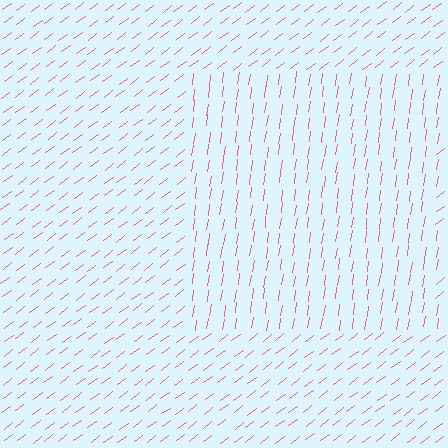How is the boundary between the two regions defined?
The boundary is defined purely by a change in line orientation (approximately 45 degrees difference). All lines are the same color and thickness.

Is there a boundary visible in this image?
Yes, there is a texture boundary formed by a change in line orientation.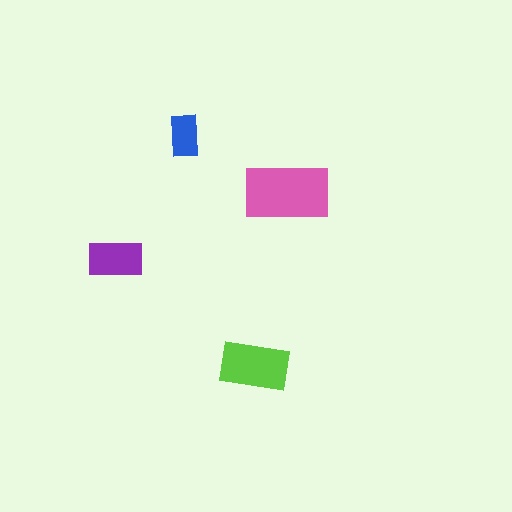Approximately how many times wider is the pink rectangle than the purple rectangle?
About 1.5 times wider.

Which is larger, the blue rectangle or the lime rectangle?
The lime one.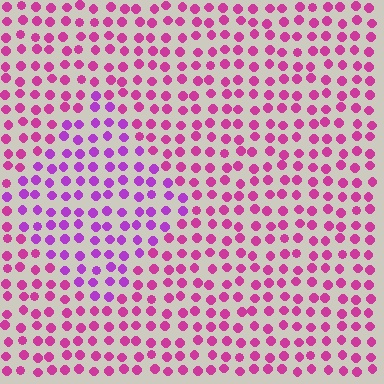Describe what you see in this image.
The image is filled with small magenta elements in a uniform arrangement. A diamond-shaped region is visible where the elements are tinted to a slightly different hue, forming a subtle color boundary.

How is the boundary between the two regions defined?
The boundary is defined purely by a slight shift in hue (about 31 degrees). Spacing, size, and orientation are identical on both sides.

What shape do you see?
I see a diamond.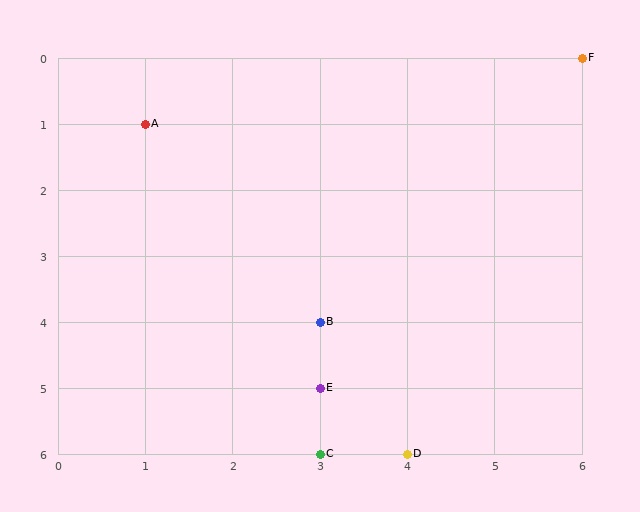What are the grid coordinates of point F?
Point F is at grid coordinates (6, 0).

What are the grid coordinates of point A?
Point A is at grid coordinates (1, 1).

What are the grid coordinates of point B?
Point B is at grid coordinates (3, 4).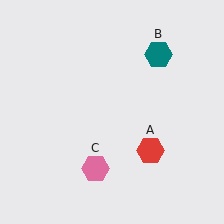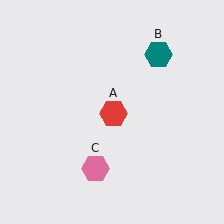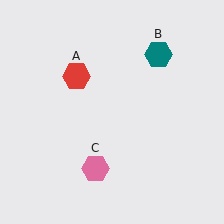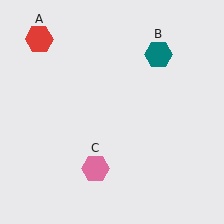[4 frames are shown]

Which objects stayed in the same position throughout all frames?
Teal hexagon (object B) and pink hexagon (object C) remained stationary.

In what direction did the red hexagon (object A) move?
The red hexagon (object A) moved up and to the left.